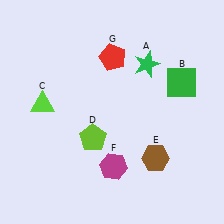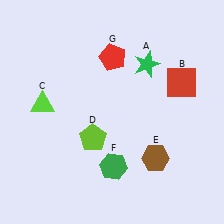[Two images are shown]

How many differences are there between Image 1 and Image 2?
There are 2 differences between the two images.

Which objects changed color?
B changed from green to red. F changed from magenta to green.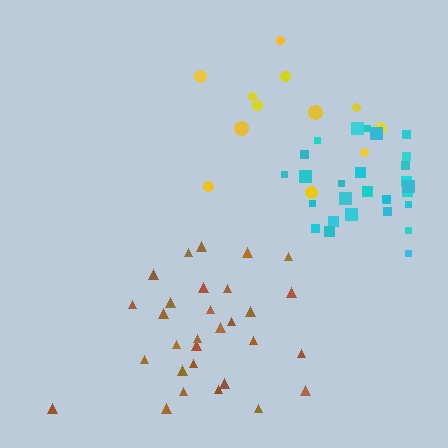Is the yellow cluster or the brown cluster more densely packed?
Brown.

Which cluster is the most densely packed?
Cyan.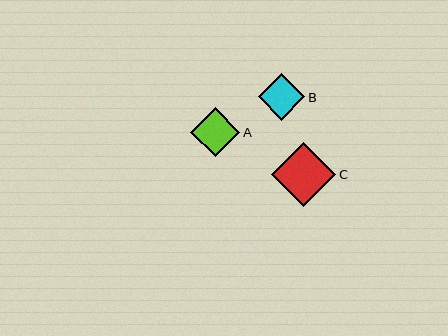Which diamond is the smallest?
Diamond B is the smallest with a size of approximately 46 pixels.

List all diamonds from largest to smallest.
From largest to smallest: C, A, B.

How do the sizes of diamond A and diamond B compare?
Diamond A and diamond B are approximately the same size.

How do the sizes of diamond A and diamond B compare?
Diamond A and diamond B are approximately the same size.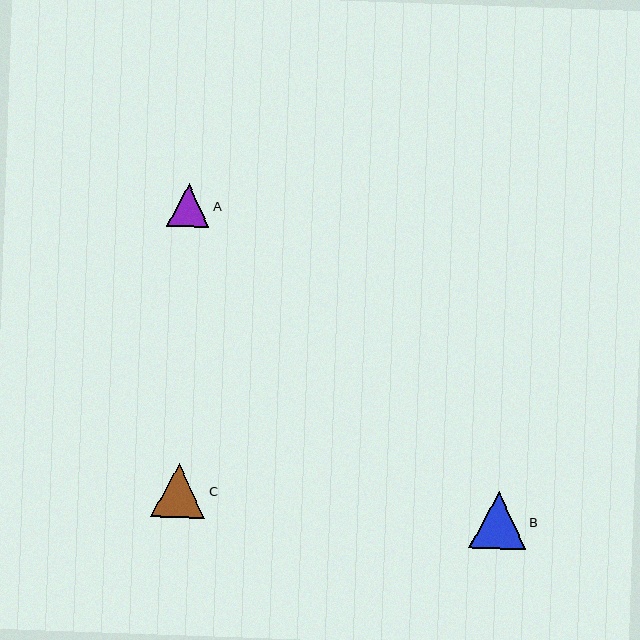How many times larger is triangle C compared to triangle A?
Triangle C is approximately 1.3 times the size of triangle A.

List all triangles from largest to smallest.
From largest to smallest: B, C, A.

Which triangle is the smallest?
Triangle A is the smallest with a size of approximately 43 pixels.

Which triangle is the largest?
Triangle B is the largest with a size of approximately 57 pixels.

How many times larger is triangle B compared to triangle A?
Triangle B is approximately 1.3 times the size of triangle A.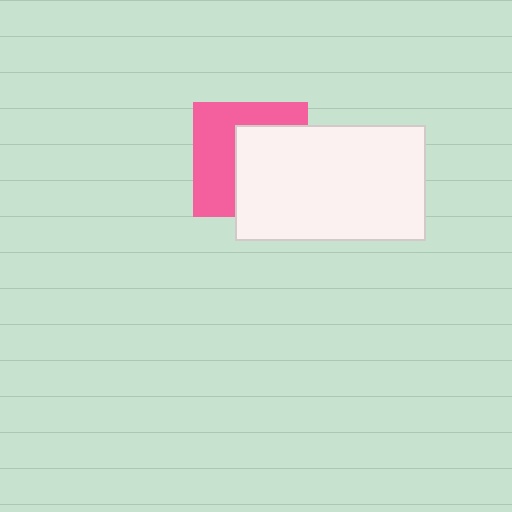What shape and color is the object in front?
The object in front is a white rectangle.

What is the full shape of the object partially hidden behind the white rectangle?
The partially hidden object is a pink square.